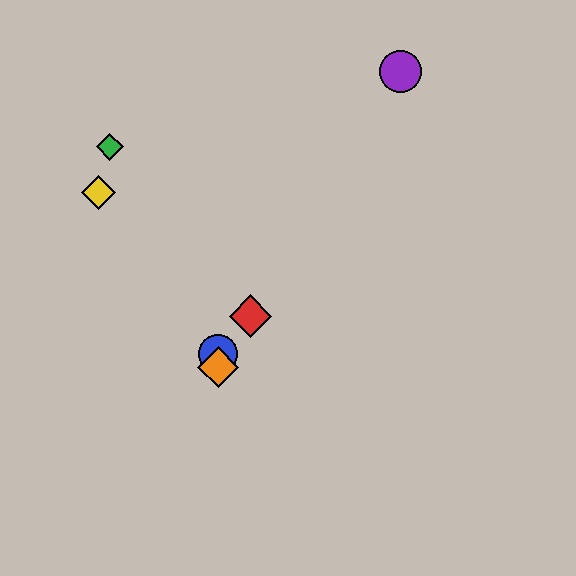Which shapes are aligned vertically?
The blue circle, the orange diamond are aligned vertically.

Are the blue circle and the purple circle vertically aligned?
No, the blue circle is at x≈218 and the purple circle is at x≈400.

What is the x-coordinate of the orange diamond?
The orange diamond is at x≈218.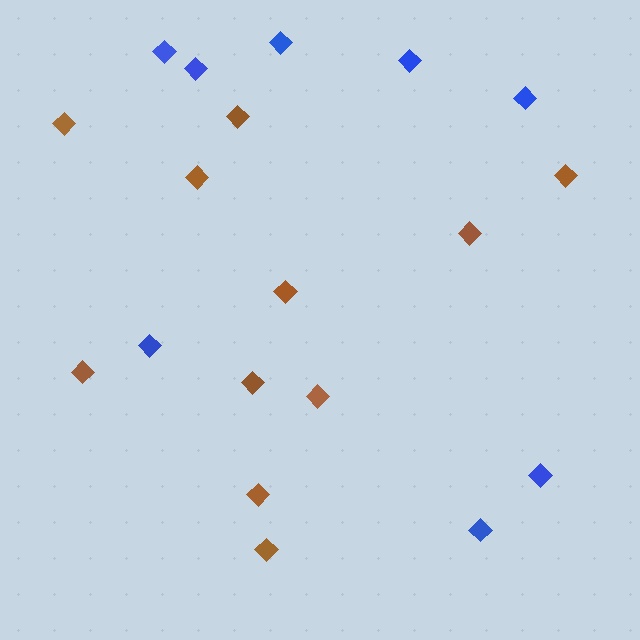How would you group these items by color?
There are 2 groups: one group of brown diamonds (11) and one group of blue diamonds (8).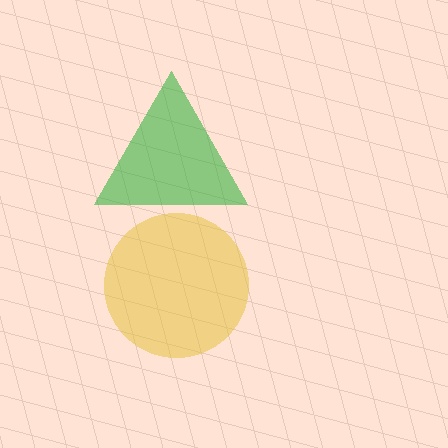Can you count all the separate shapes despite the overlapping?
Yes, there are 2 separate shapes.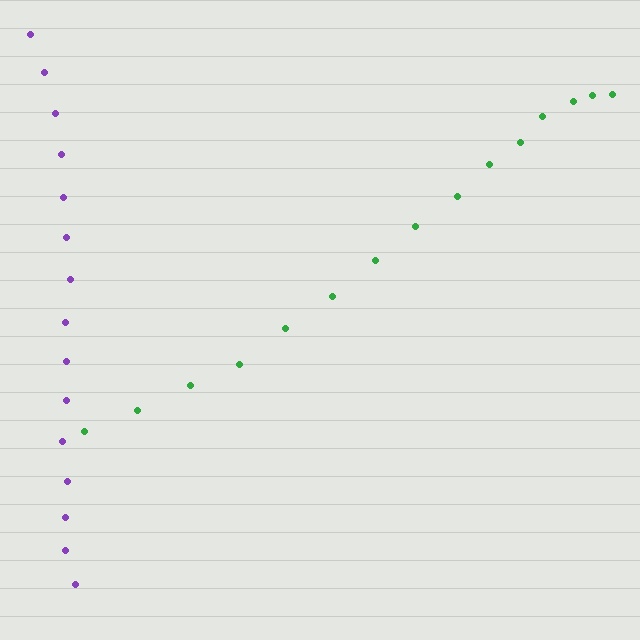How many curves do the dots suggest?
There are 2 distinct paths.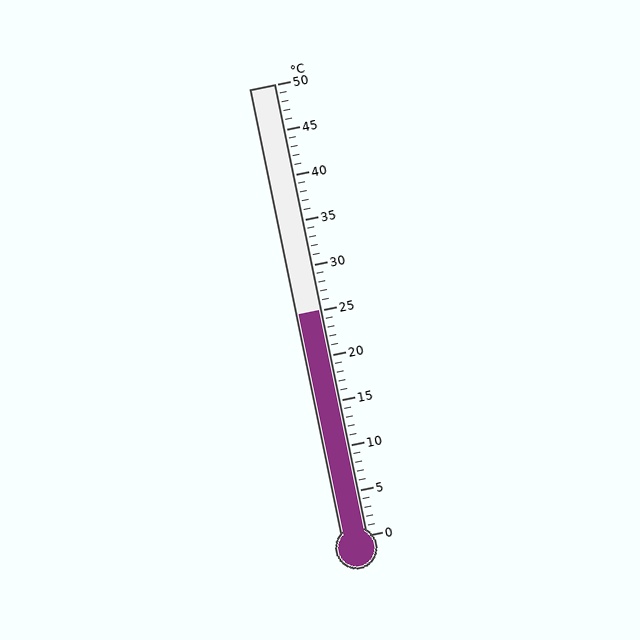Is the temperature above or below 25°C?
The temperature is at 25°C.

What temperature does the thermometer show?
The thermometer shows approximately 25°C.